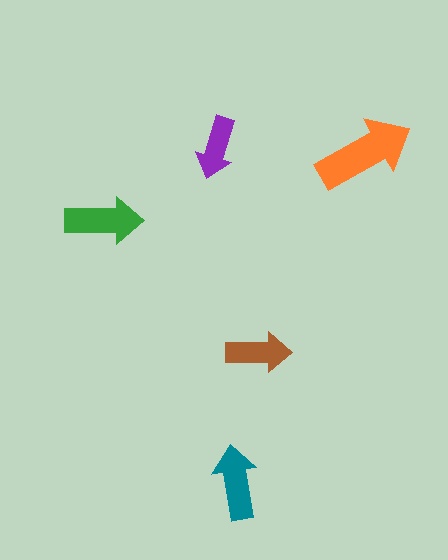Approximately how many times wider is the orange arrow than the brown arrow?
About 1.5 times wider.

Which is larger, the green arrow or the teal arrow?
The green one.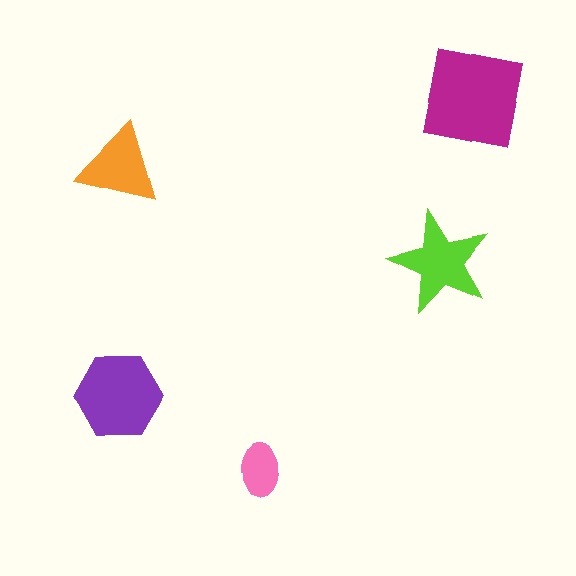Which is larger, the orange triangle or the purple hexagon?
The purple hexagon.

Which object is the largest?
The magenta square.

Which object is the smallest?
The pink ellipse.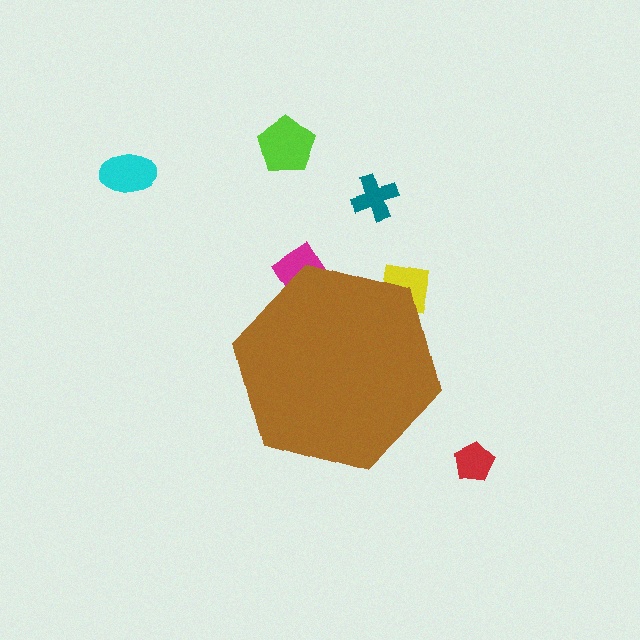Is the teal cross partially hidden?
No, the teal cross is fully visible.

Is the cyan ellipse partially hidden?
No, the cyan ellipse is fully visible.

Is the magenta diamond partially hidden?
Yes, the magenta diamond is partially hidden behind the brown hexagon.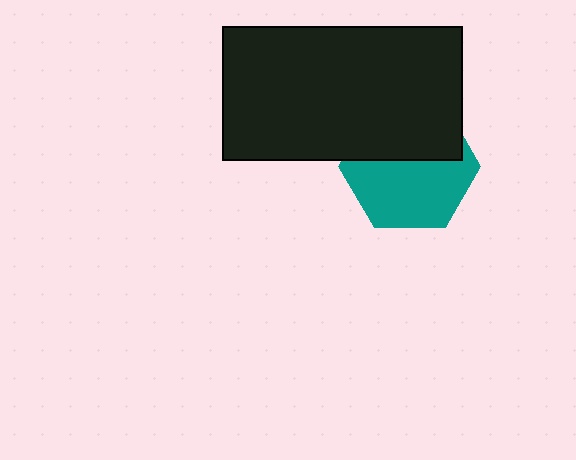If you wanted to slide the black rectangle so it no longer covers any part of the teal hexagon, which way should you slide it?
Slide it up — that is the most direct way to separate the two shapes.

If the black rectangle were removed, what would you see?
You would see the complete teal hexagon.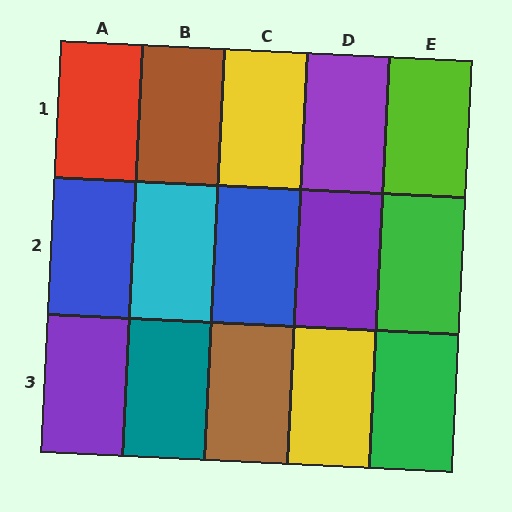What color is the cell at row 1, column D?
Purple.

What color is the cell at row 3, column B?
Teal.